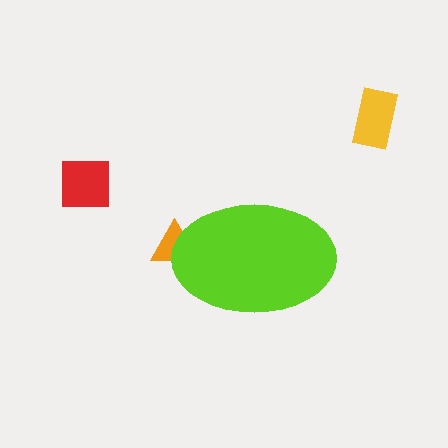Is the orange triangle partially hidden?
Yes, the orange triangle is partially hidden behind the lime ellipse.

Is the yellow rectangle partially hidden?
No, the yellow rectangle is fully visible.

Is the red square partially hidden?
No, the red square is fully visible.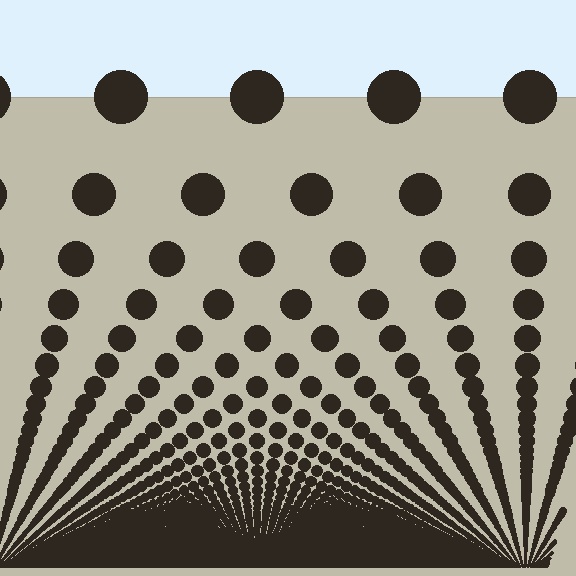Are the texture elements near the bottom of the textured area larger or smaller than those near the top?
Smaller. The gradient is inverted — elements near the bottom are smaller and denser.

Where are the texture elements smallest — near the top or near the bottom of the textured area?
Near the bottom.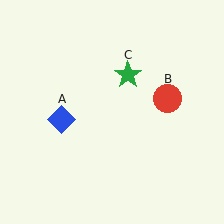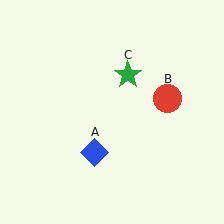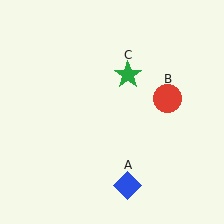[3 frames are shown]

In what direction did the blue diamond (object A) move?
The blue diamond (object A) moved down and to the right.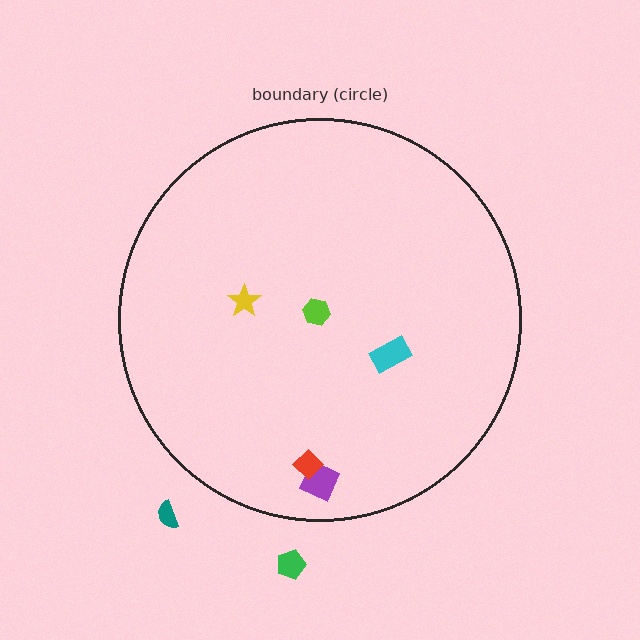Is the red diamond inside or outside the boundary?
Inside.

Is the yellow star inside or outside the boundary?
Inside.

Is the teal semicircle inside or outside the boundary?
Outside.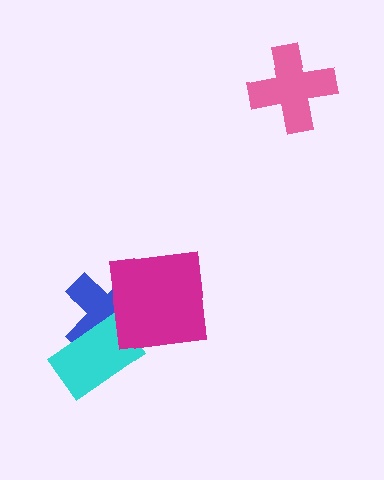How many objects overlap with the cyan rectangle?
1 object overlaps with the cyan rectangle.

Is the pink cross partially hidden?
No, no other shape covers it.